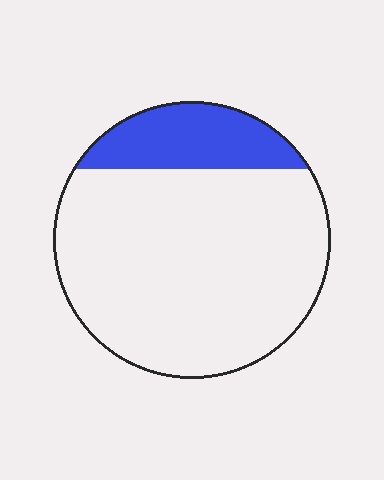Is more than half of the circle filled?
No.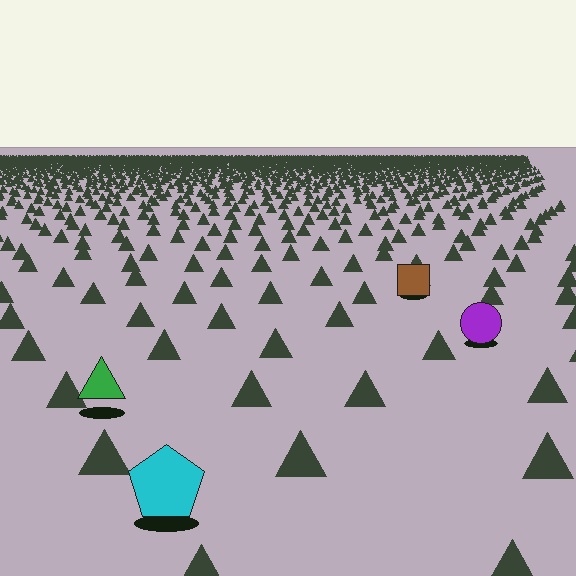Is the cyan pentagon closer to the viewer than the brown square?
Yes. The cyan pentagon is closer — you can tell from the texture gradient: the ground texture is coarser near it.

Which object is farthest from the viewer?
The brown square is farthest from the viewer. It appears smaller and the ground texture around it is denser.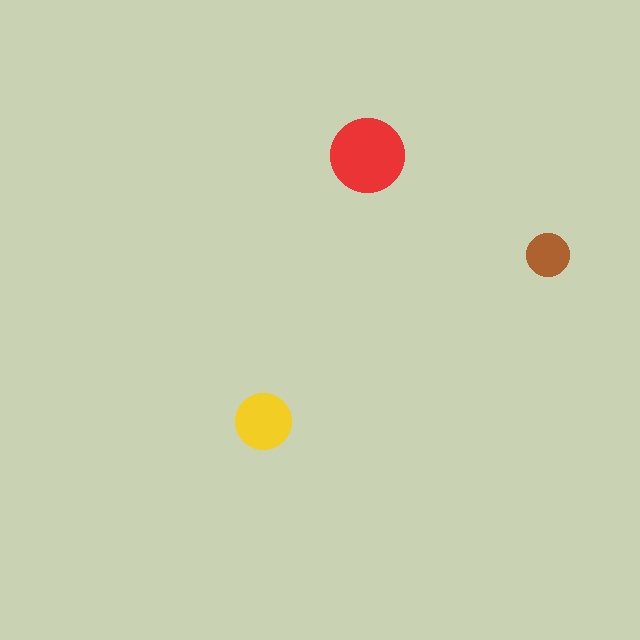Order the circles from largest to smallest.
the red one, the yellow one, the brown one.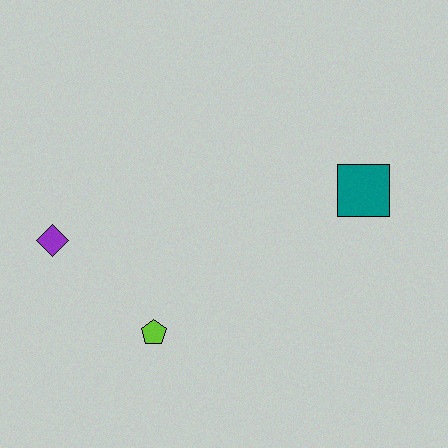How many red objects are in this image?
There are no red objects.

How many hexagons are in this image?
There are no hexagons.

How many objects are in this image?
There are 3 objects.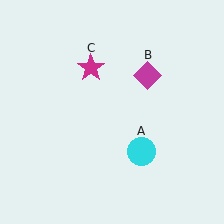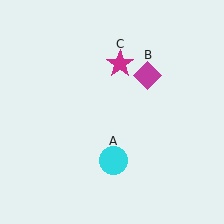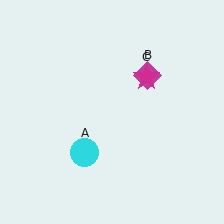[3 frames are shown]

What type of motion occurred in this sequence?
The cyan circle (object A), magenta star (object C) rotated clockwise around the center of the scene.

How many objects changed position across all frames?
2 objects changed position: cyan circle (object A), magenta star (object C).